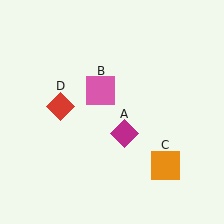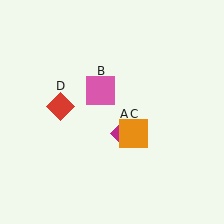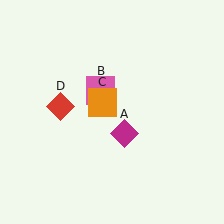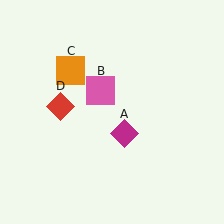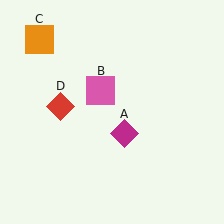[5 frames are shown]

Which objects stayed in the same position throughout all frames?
Magenta diamond (object A) and pink square (object B) and red diamond (object D) remained stationary.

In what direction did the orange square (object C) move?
The orange square (object C) moved up and to the left.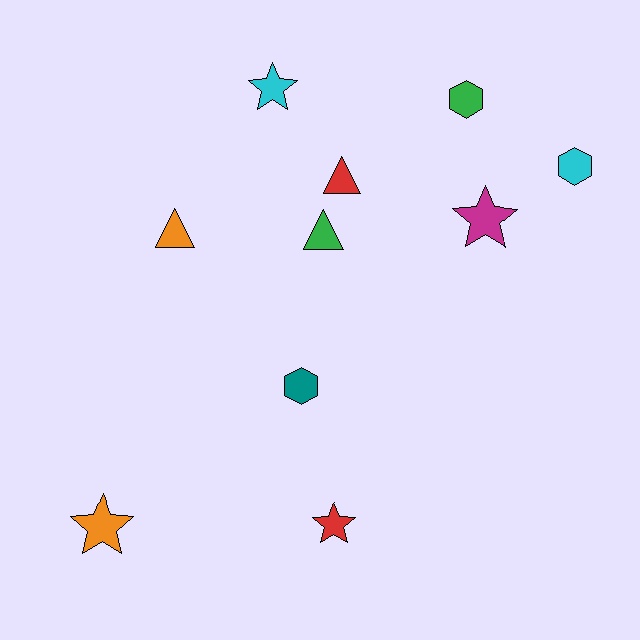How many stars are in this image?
There are 4 stars.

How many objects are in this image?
There are 10 objects.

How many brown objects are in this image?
There are no brown objects.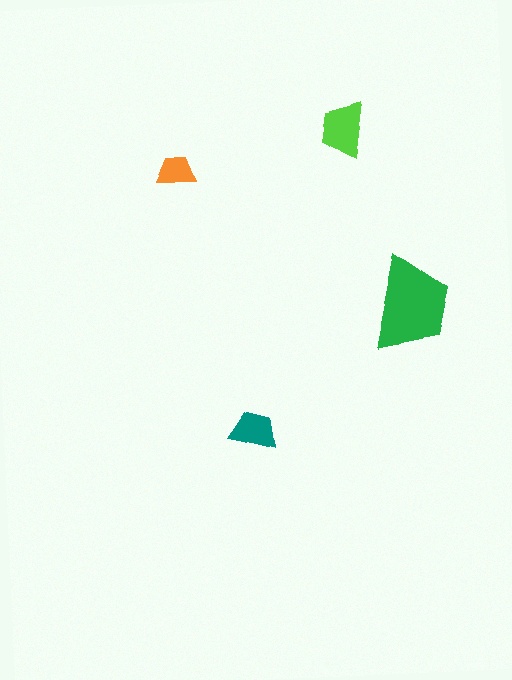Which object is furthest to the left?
The orange trapezoid is leftmost.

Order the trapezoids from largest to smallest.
the green one, the lime one, the teal one, the orange one.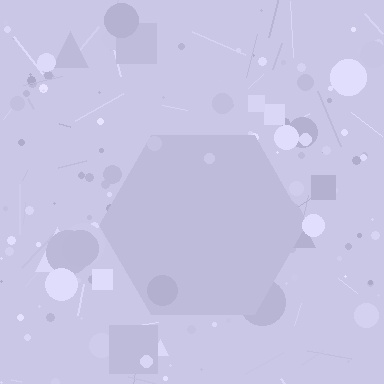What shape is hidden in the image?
A hexagon is hidden in the image.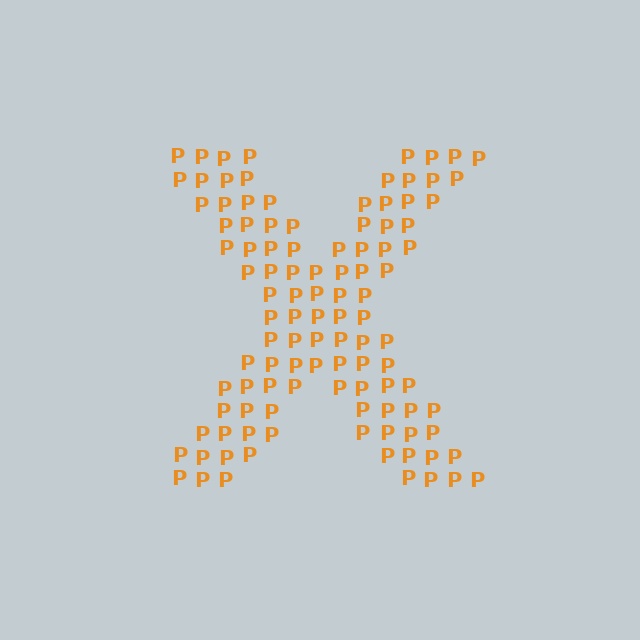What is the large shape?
The large shape is the letter X.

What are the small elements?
The small elements are letter P's.